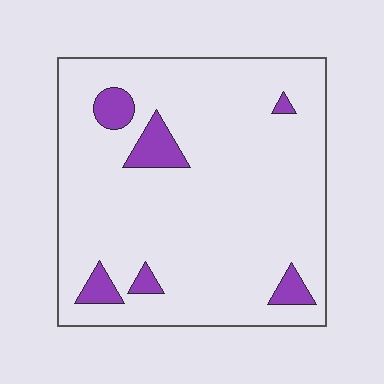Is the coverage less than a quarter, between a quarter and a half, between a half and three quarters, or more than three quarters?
Less than a quarter.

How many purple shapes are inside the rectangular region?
6.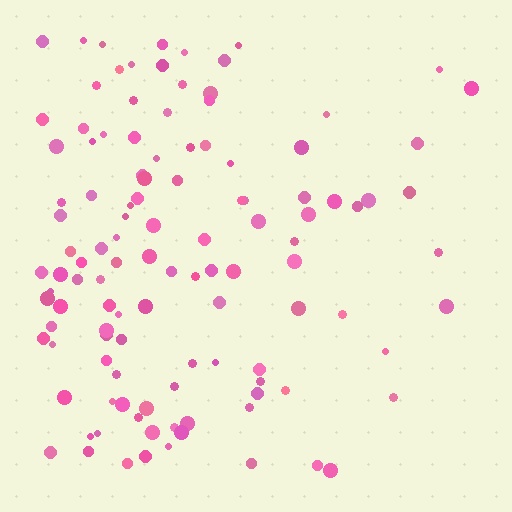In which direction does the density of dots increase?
From right to left, with the left side densest.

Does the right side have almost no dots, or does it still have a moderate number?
Still a moderate number, just noticeably fewer than the left.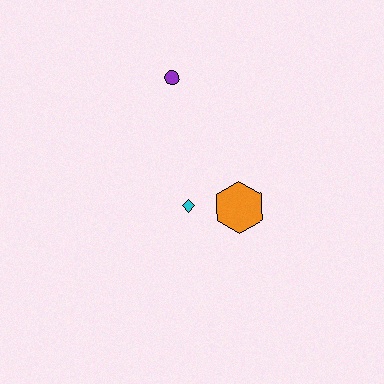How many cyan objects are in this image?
There is 1 cyan object.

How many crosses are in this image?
There are no crosses.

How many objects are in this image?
There are 3 objects.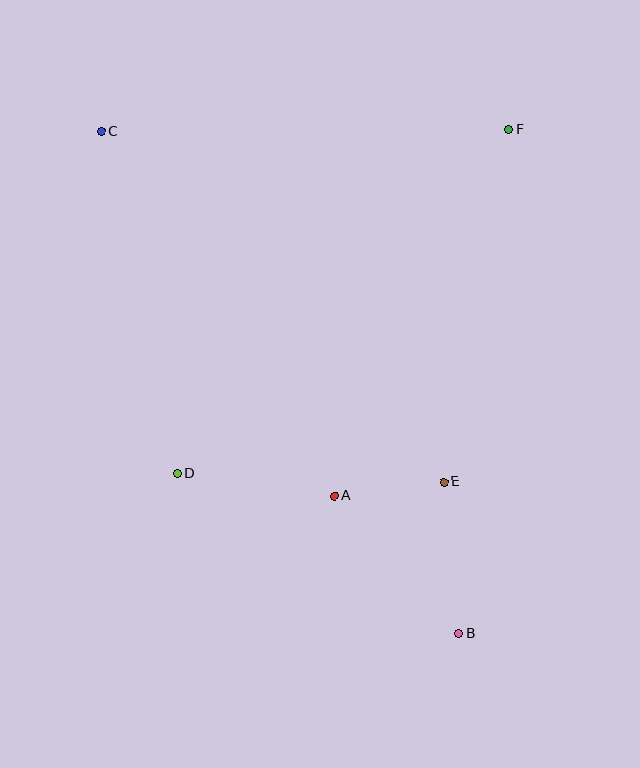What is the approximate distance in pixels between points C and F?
The distance between C and F is approximately 408 pixels.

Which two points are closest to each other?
Points A and E are closest to each other.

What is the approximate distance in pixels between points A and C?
The distance between A and C is approximately 433 pixels.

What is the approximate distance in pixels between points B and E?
The distance between B and E is approximately 152 pixels.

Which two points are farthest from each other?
Points B and C are farthest from each other.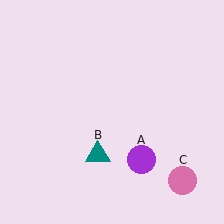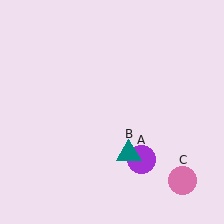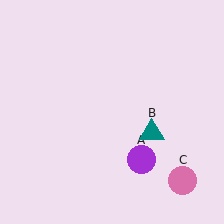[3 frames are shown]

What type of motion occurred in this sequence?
The teal triangle (object B) rotated counterclockwise around the center of the scene.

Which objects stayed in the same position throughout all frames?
Purple circle (object A) and pink circle (object C) remained stationary.